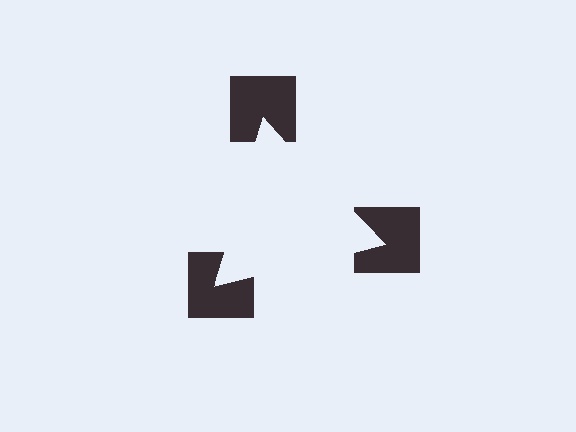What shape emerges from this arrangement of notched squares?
An illusory triangle — its edges are inferred from the aligned wedge cuts in the notched squares, not physically drawn.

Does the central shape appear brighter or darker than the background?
It typically appears slightly brighter than the background, even though no actual brightness change is drawn.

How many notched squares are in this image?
There are 3 — one at each vertex of the illusory triangle.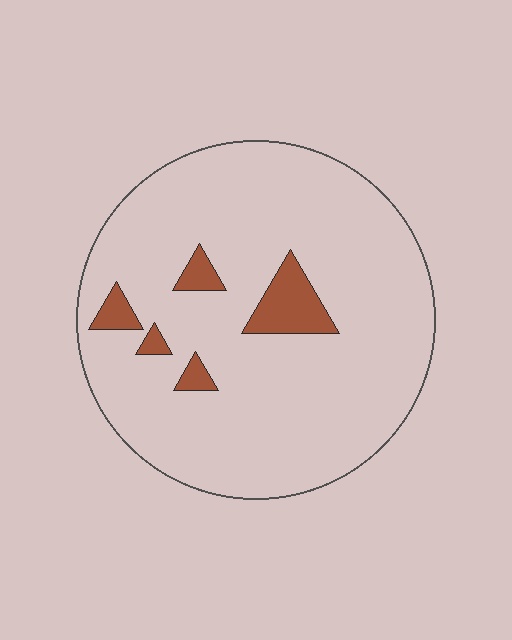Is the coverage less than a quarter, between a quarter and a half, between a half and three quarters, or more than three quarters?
Less than a quarter.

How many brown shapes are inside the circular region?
5.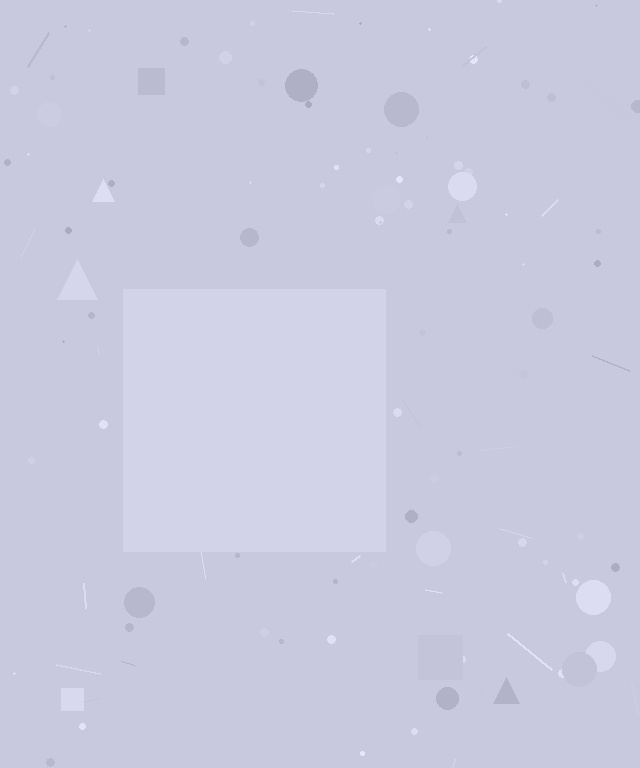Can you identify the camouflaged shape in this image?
The camouflaged shape is a square.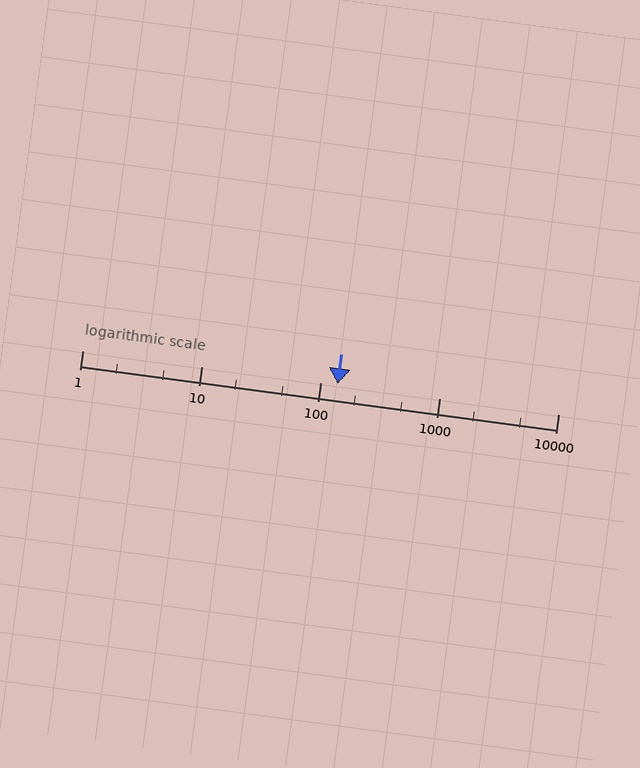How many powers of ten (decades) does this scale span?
The scale spans 4 decades, from 1 to 10000.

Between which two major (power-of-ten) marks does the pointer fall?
The pointer is between 100 and 1000.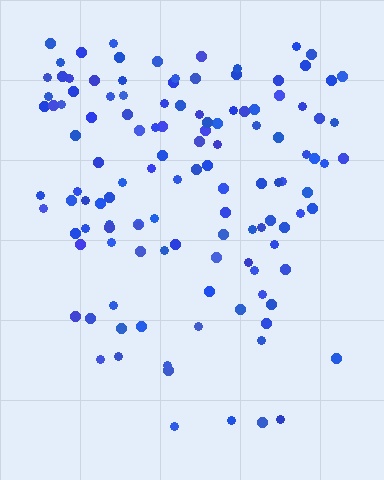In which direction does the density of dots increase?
From bottom to top, with the top side densest.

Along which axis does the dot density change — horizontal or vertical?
Vertical.